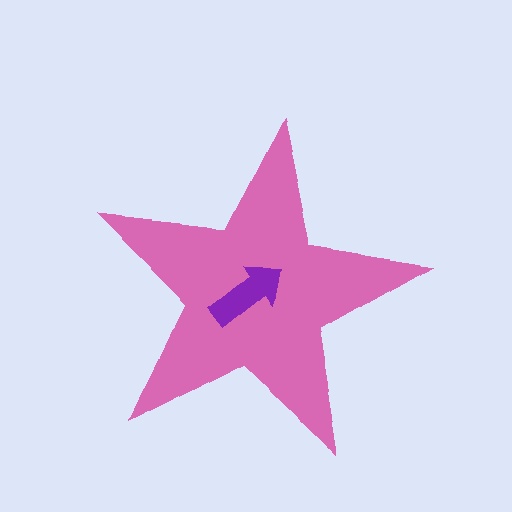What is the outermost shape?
The pink star.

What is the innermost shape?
The purple arrow.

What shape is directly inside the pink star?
The purple arrow.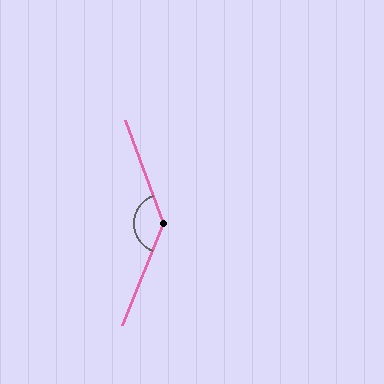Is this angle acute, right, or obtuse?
It is obtuse.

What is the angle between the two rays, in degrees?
Approximately 138 degrees.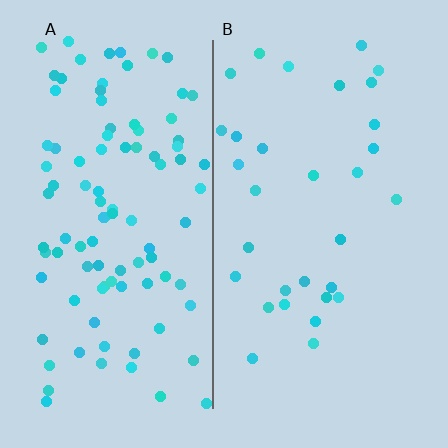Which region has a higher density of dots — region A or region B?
A (the left).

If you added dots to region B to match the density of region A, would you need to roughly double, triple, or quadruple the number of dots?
Approximately triple.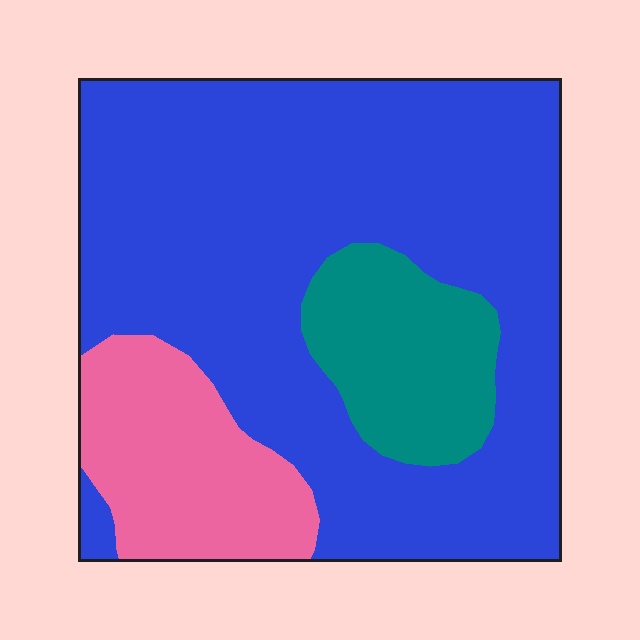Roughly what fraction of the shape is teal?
Teal takes up about one eighth (1/8) of the shape.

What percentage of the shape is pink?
Pink covers about 15% of the shape.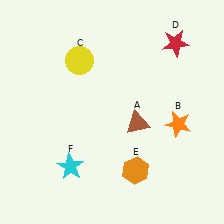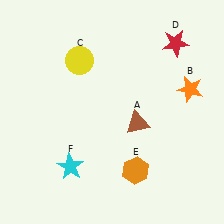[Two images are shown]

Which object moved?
The orange star (B) moved up.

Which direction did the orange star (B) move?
The orange star (B) moved up.